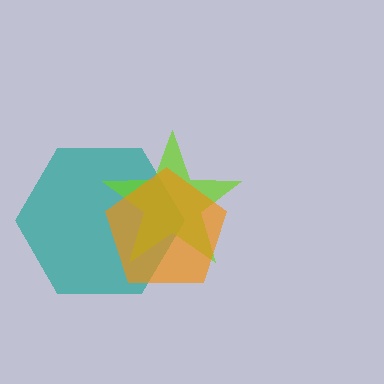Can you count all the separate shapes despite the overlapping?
Yes, there are 3 separate shapes.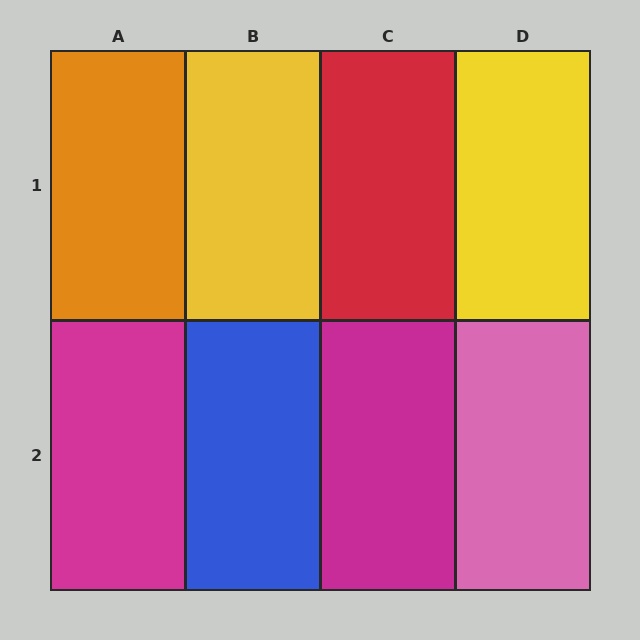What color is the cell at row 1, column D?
Yellow.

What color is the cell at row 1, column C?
Red.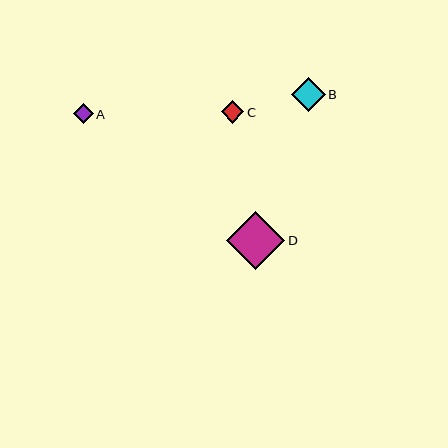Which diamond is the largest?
Diamond D is the largest with a size of approximately 58 pixels.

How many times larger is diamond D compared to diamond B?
Diamond D is approximately 1.7 times the size of diamond B.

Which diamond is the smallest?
Diamond A is the smallest with a size of approximately 20 pixels.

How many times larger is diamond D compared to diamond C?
Diamond D is approximately 2.6 times the size of diamond C.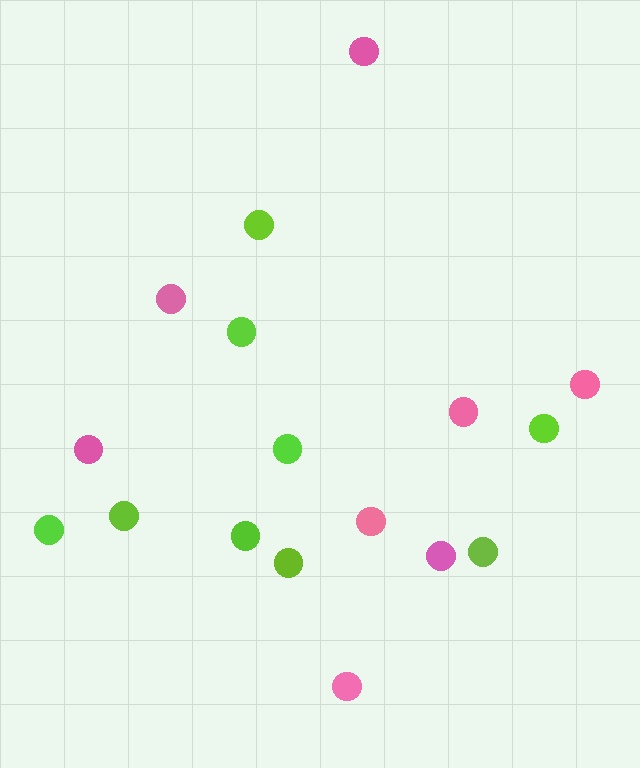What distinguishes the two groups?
There are 2 groups: one group of lime circles (9) and one group of pink circles (8).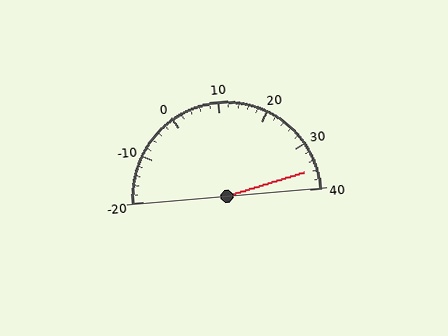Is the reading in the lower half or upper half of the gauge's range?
The reading is in the upper half of the range (-20 to 40).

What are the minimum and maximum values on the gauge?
The gauge ranges from -20 to 40.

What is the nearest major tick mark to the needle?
The nearest major tick mark is 40.